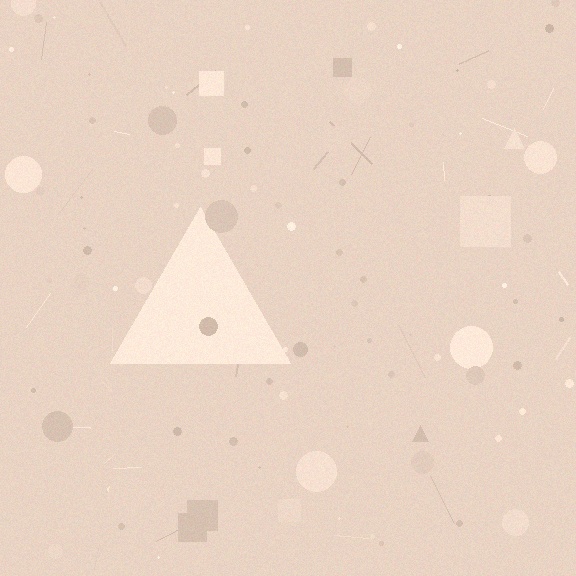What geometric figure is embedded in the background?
A triangle is embedded in the background.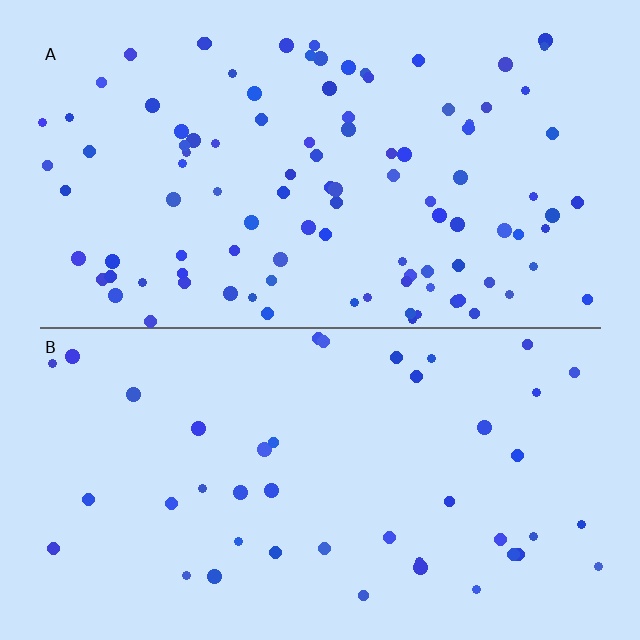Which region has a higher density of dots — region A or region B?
A (the top).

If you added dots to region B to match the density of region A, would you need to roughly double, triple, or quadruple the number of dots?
Approximately double.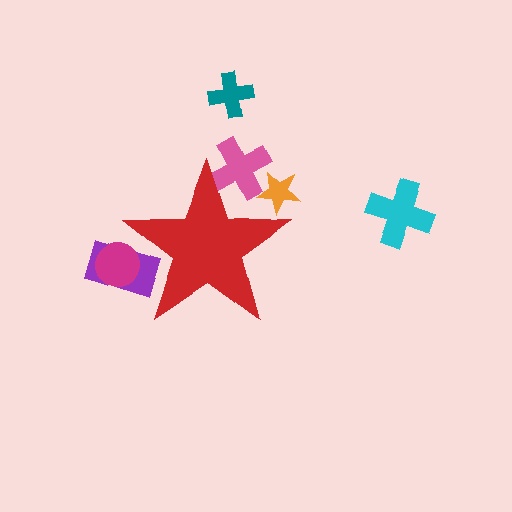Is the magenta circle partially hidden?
Yes, the magenta circle is partially hidden behind the red star.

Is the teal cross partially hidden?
No, the teal cross is fully visible.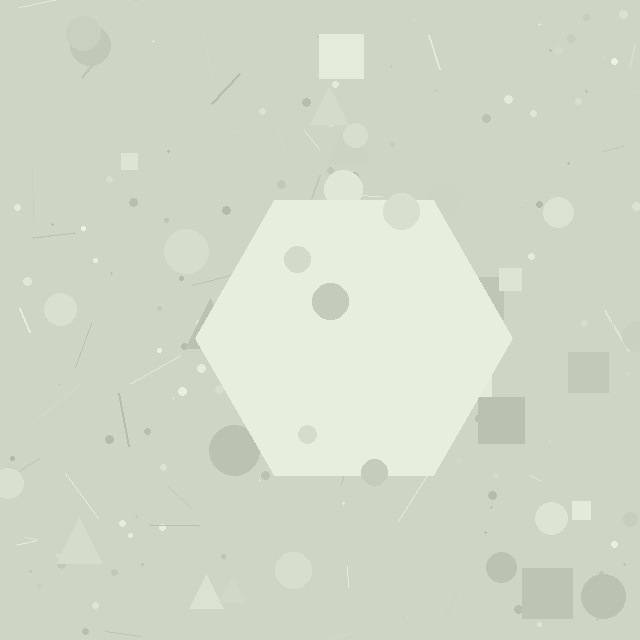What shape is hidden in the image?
A hexagon is hidden in the image.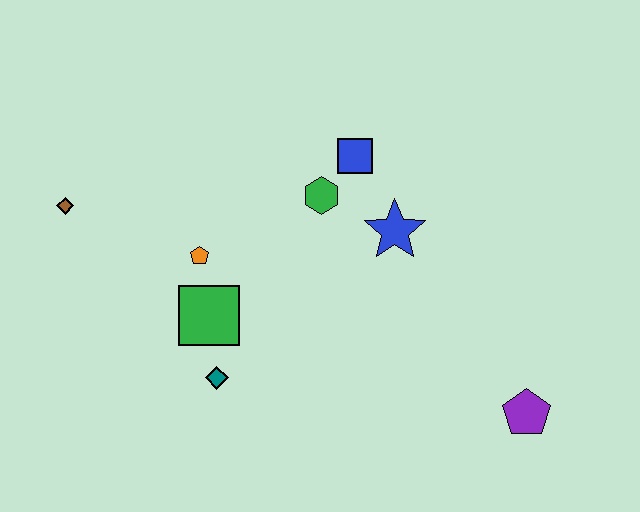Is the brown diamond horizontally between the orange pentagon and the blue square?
No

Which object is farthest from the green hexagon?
The purple pentagon is farthest from the green hexagon.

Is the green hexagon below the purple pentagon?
No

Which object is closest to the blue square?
The green hexagon is closest to the blue square.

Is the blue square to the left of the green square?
No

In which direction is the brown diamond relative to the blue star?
The brown diamond is to the left of the blue star.